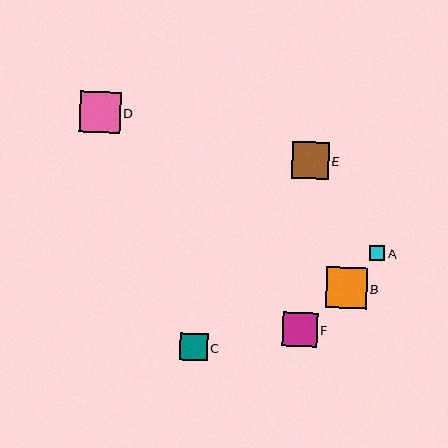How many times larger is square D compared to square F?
Square D is approximately 1.2 times the size of square F.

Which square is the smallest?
Square A is the smallest with a size of approximately 15 pixels.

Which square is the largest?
Square D is the largest with a size of approximately 40 pixels.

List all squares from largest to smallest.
From largest to smallest: D, B, E, F, C, A.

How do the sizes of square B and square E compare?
Square B and square E are approximately the same size.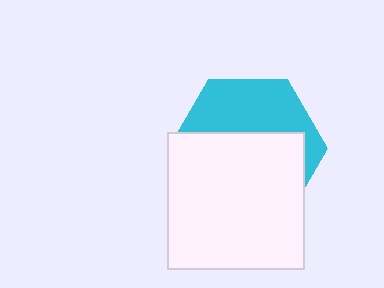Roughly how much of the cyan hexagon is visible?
A small part of it is visible (roughly 39%).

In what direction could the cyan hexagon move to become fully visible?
The cyan hexagon could move up. That would shift it out from behind the white rectangle entirely.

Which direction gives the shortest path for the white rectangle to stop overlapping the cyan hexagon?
Moving down gives the shortest separation.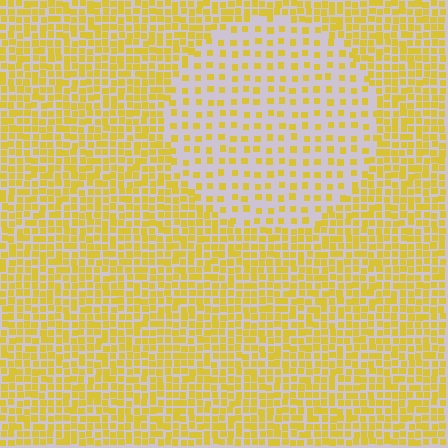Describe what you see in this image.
The image contains small yellow elements arranged at two different densities. A circle-shaped region is visible where the elements are less densely packed than the surrounding area.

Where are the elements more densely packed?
The elements are more densely packed outside the circle boundary.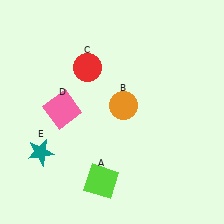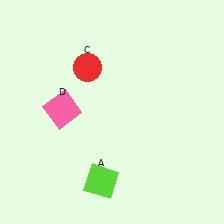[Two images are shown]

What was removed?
The teal star (E), the orange circle (B) were removed in Image 2.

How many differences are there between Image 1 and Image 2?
There are 2 differences between the two images.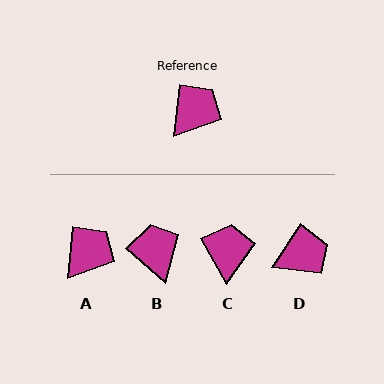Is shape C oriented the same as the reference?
No, it is off by about 35 degrees.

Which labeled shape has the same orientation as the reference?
A.